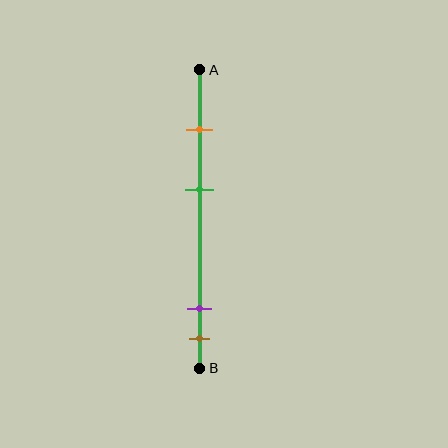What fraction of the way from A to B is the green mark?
The green mark is approximately 40% (0.4) of the way from A to B.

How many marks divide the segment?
There are 4 marks dividing the segment.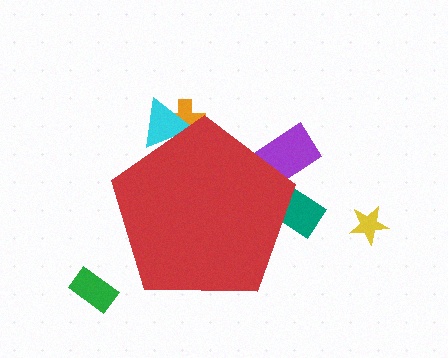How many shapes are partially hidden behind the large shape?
4 shapes are partially hidden.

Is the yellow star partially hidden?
No, the yellow star is fully visible.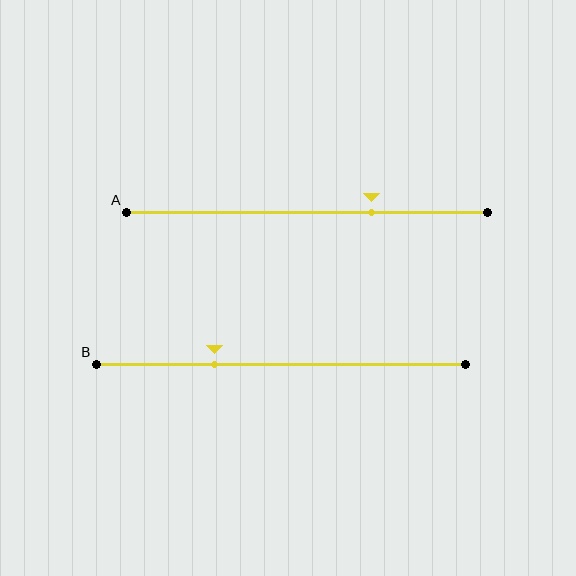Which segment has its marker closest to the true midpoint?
Segment A has its marker closest to the true midpoint.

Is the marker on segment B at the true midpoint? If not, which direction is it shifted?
No, the marker on segment B is shifted to the left by about 18% of the segment length.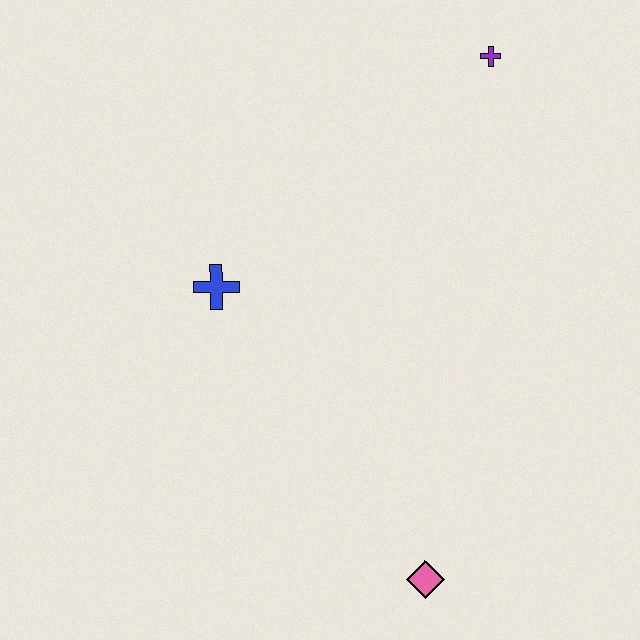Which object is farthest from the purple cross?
The pink diamond is farthest from the purple cross.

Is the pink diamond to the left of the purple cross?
Yes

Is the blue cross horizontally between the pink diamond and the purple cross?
No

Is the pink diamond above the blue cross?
No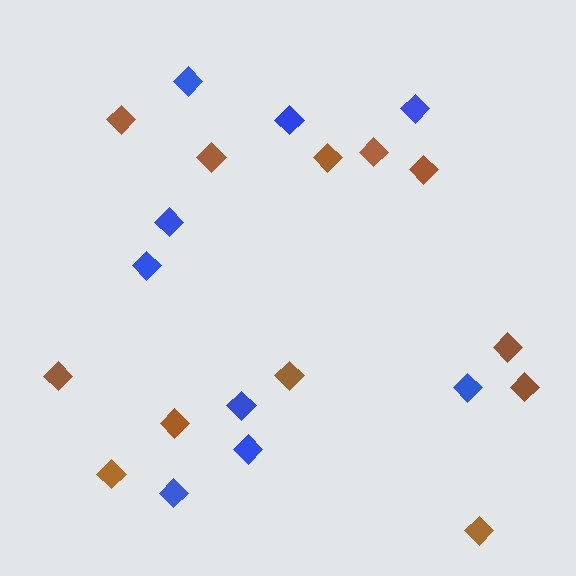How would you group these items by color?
There are 2 groups: one group of blue diamonds (9) and one group of brown diamonds (12).